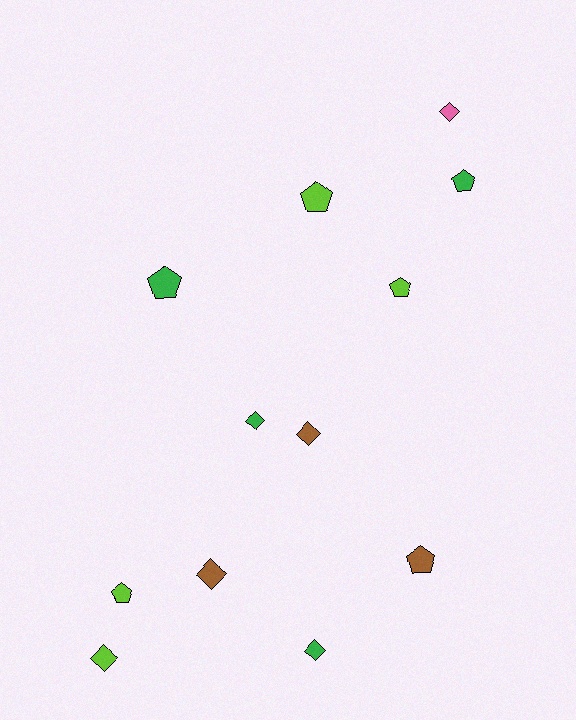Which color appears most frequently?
Lime, with 4 objects.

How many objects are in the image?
There are 12 objects.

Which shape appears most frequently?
Pentagon, with 6 objects.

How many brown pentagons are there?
There is 1 brown pentagon.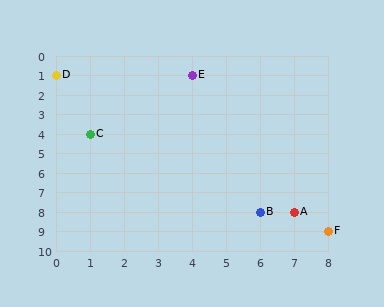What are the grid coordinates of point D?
Point D is at grid coordinates (0, 1).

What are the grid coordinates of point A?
Point A is at grid coordinates (7, 8).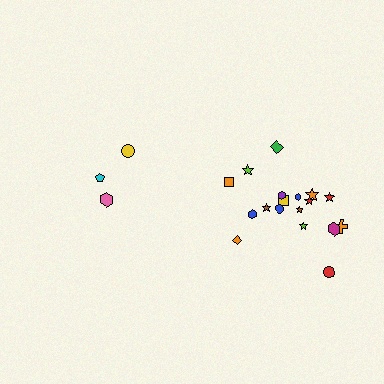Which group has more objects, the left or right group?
The right group.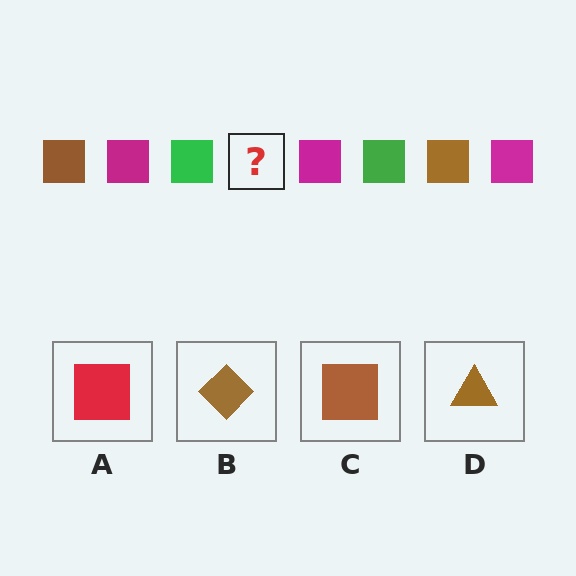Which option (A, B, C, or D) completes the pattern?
C.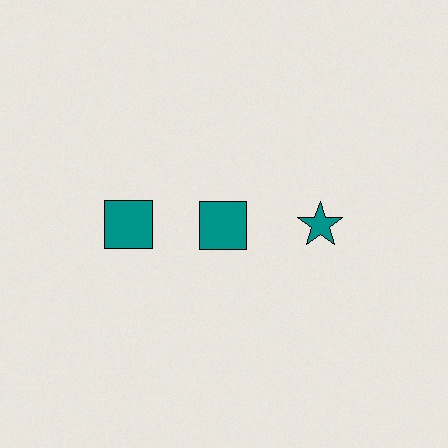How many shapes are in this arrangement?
There are 3 shapes arranged in a grid pattern.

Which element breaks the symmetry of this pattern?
The teal star in the top row, center column breaks the symmetry. All other shapes are teal squares.